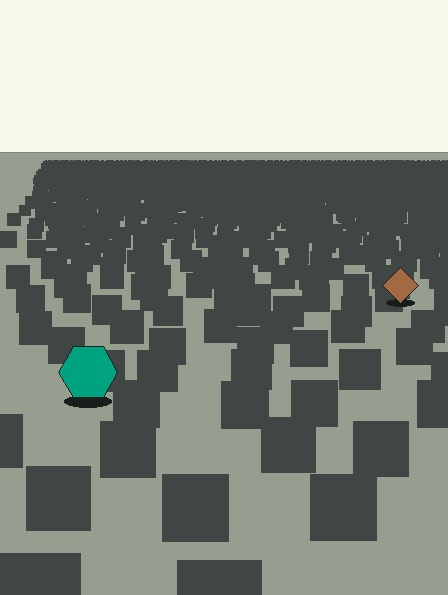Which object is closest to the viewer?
The teal hexagon is closest. The texture marks near it are larger and more spread out.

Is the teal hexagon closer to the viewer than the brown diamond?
Yes. The teal hexagon is closer — you can tell from the texture gradient: the ground texture is coarser near it.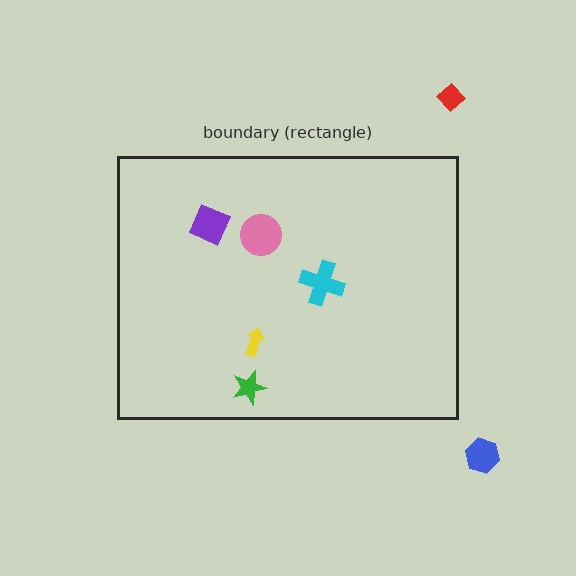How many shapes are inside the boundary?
5 inside, 2 outside.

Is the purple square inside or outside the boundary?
Inside.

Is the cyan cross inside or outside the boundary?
Inside.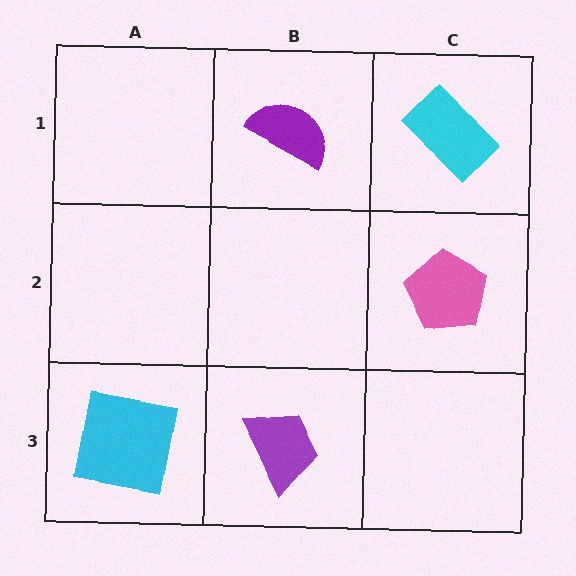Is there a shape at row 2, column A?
No, that cell is empty.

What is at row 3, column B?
A purple trapezoid.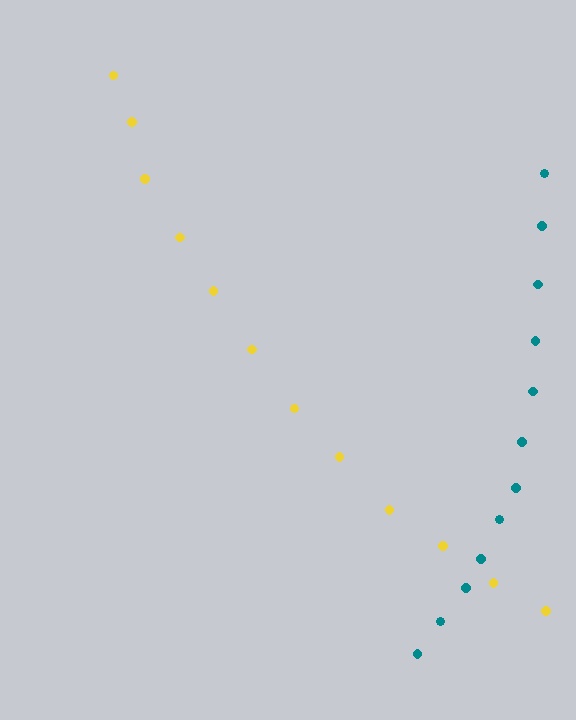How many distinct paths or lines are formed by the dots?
There are 2 distinct paths.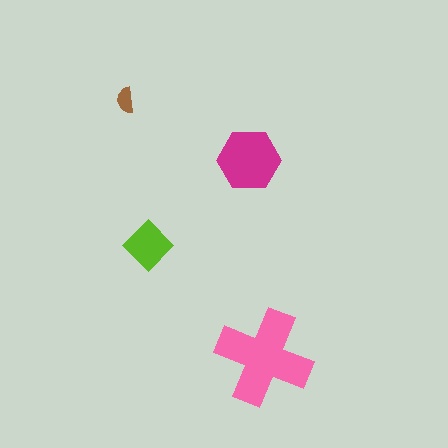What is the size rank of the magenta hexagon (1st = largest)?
2nd.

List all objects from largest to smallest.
The pink cross, the magenta hexagon, the lime diamond, the brown semicircle.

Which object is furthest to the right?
The pink cross is rightmost.